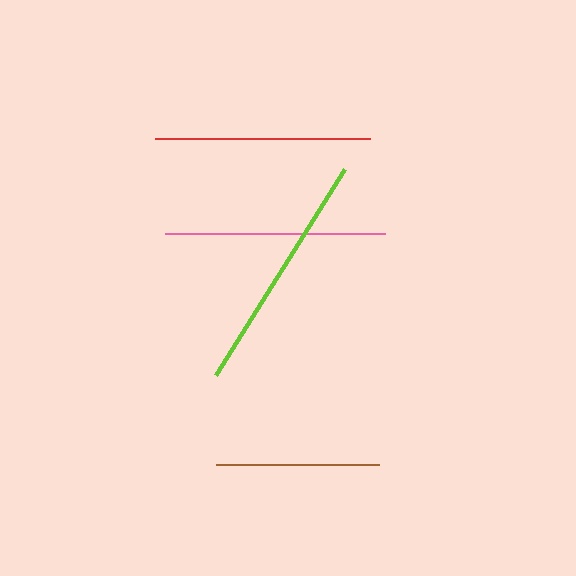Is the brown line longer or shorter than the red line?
The red line is longer than the brown line.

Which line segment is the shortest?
The brown line is the shortest at approximately 164 pixels.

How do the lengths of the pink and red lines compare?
The pink and red lines are approximately the same length.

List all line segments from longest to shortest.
From longest to shortest: lime, pink, red, brown.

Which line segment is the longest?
The lime line is the longest at approximately 243 pixels.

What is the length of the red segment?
The red segment is approximately 216 pixels long.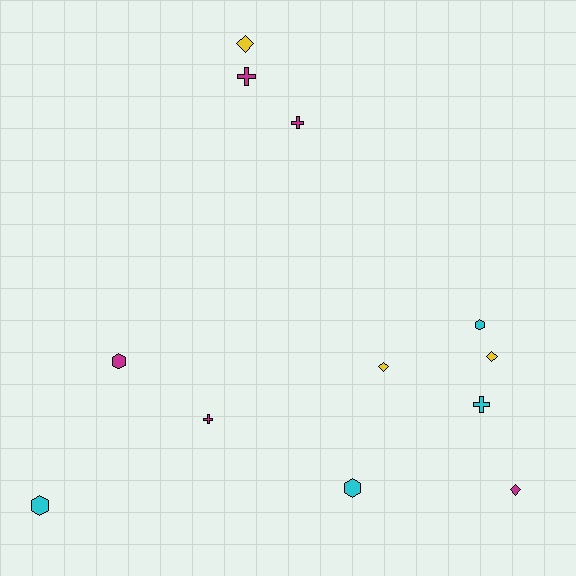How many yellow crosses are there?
There are no yellow crosses.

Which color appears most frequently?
Magenta, with 5 objects.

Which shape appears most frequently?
Hexagon, with 4 objects.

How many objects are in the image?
There are 12 objects.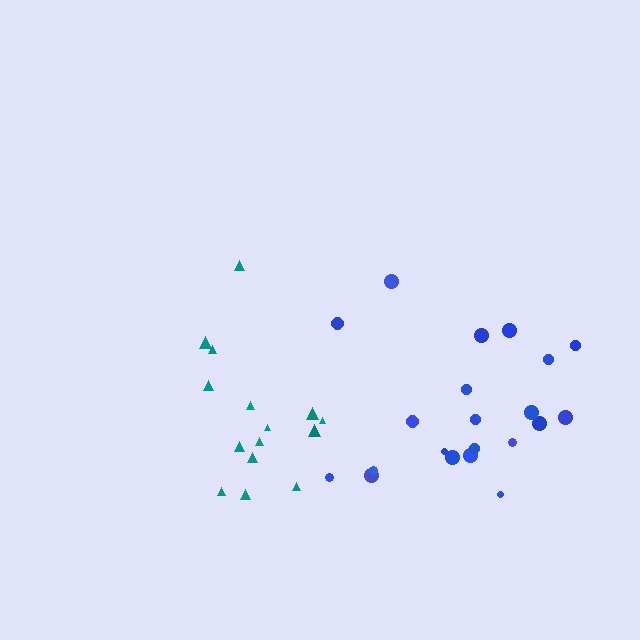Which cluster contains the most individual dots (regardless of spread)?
Blue (21).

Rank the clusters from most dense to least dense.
teal, blue.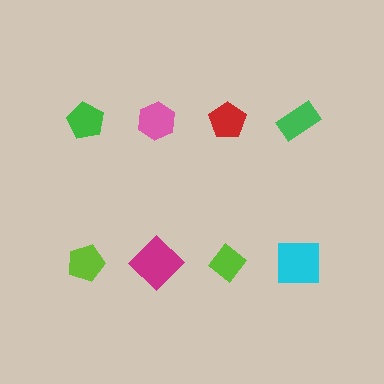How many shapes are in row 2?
4 shapes.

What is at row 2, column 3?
A lime diamond.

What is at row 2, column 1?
A lime pentagon.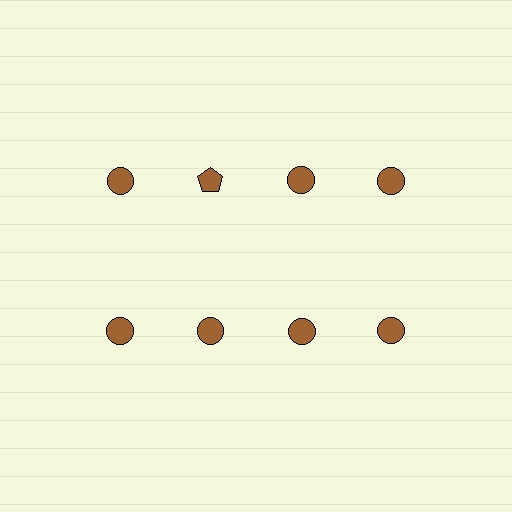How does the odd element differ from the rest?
It has a different shape: pentagon instead of circle.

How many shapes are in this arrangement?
There are 8 shapes arranged in a grid pattern.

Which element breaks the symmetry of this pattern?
The brown pentagon in the top row, second from left column breaks the symmetry. All other shapes are brown circles.